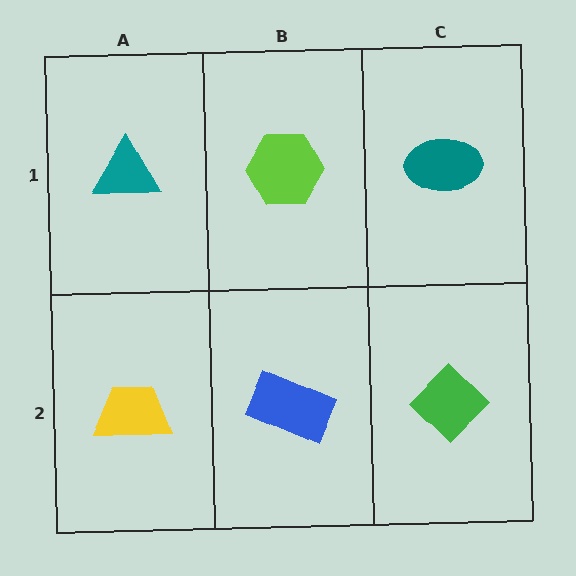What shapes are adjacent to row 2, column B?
A lime hexagon (row 1, column B), a yellow trapezoid (row 2, column A), a green diamond (row 2, column C).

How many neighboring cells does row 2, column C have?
2.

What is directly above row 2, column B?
A lime hexagon.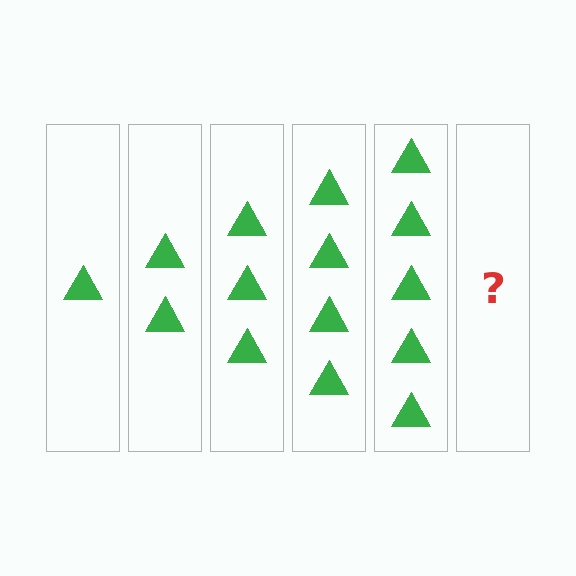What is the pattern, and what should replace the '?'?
The pattern is that each step adds one more triangle. The '?' should be 6 triangles.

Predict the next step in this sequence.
The next step is 6 triangles.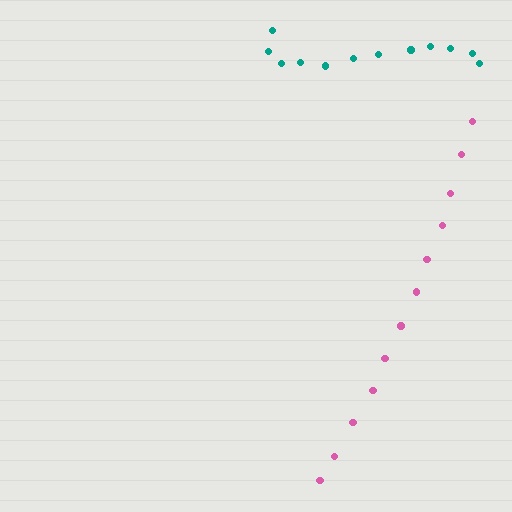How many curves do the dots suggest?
There are 2 distinct paths.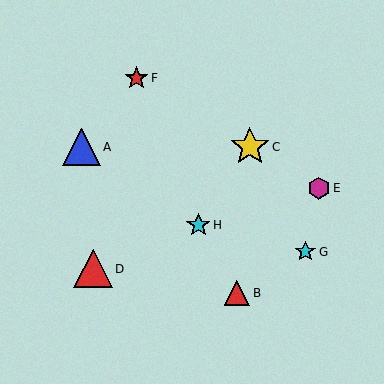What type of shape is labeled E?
Shape E is a magenta hexagon.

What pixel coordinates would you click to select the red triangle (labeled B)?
Click at (237, 293) to select the red triangle B.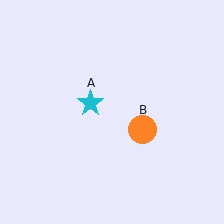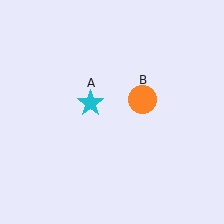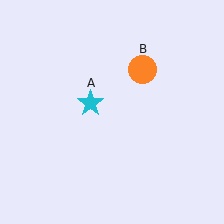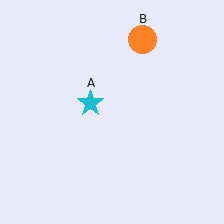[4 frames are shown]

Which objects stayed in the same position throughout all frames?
Cyan star (object A) remained stationary.